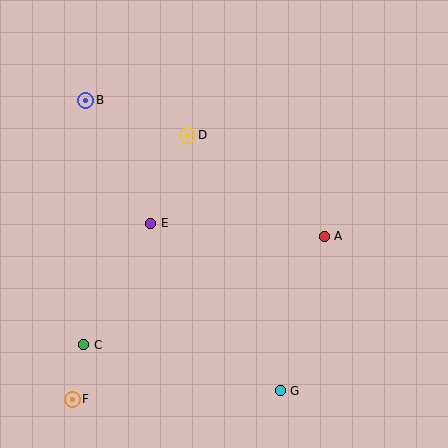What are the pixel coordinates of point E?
Point E is at (151, 223).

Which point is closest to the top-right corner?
Point A is closest to the top-right corner.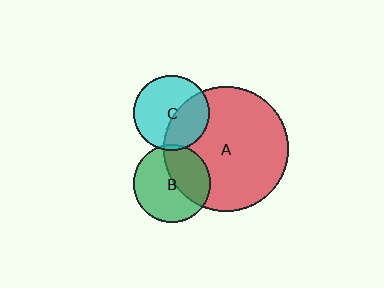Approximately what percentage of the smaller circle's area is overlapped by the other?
Approximately 40%.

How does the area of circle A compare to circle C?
Approximately 2.8 times.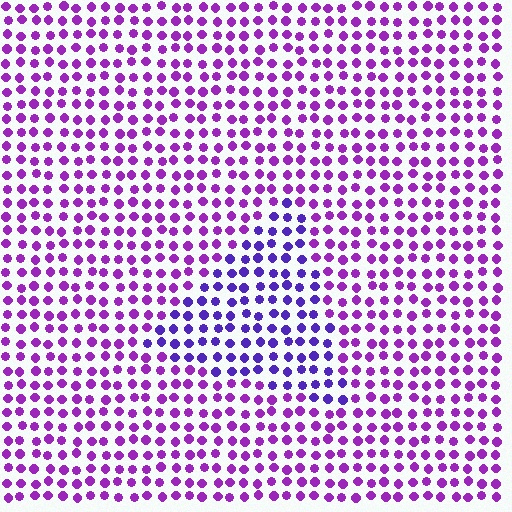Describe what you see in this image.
The image is filled with small purple elements in a uniform arrangement. A triangle-shaped region is visible where the elements are tinted to a slightly different hue, forming a subtle color boundary.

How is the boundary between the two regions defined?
The boundary is defined purely by a slight shift in hue (about 30 degrees). Spacing, size, and orientation are identical on both sides.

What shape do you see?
I see a triangle.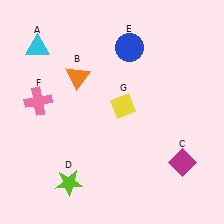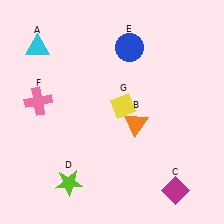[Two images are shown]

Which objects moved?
The objects that moved are: the orange triangle (B), the magenta diamond (C).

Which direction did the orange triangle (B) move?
The orange triangle (B) moved right.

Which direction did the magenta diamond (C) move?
The magenta diamond (C) moved down.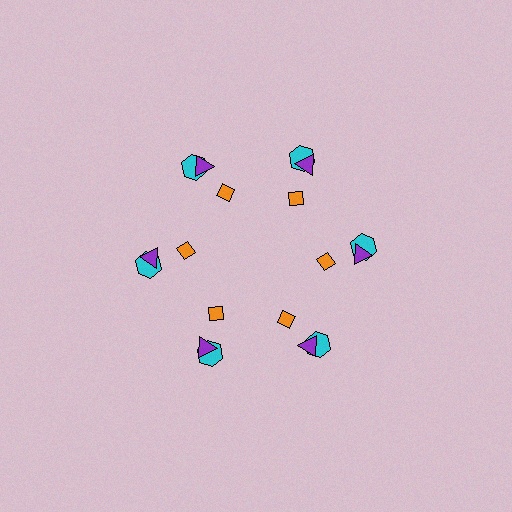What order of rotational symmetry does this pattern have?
This pattern has 6-fold rotational symmetry.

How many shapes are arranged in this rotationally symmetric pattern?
There are 18 shapes, arranged in 6 groups of 3.